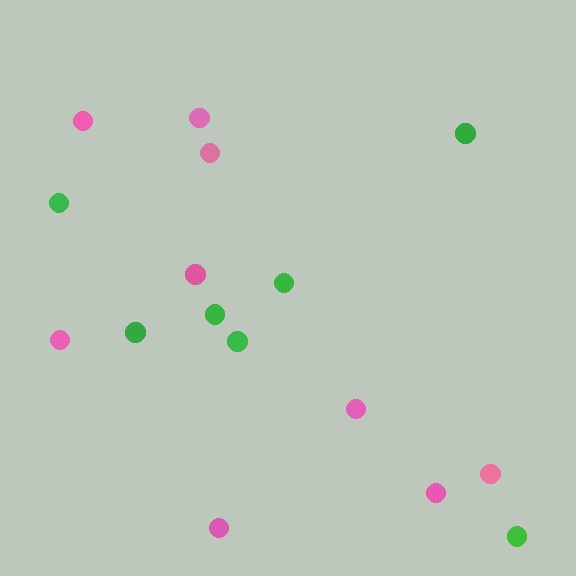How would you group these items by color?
There are 2 groups: one group of green circles (7) and one group of pink circles (9).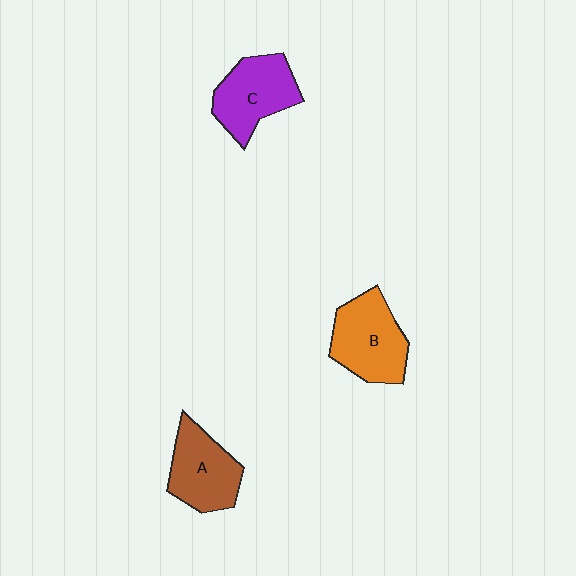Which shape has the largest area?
Shape B (orange).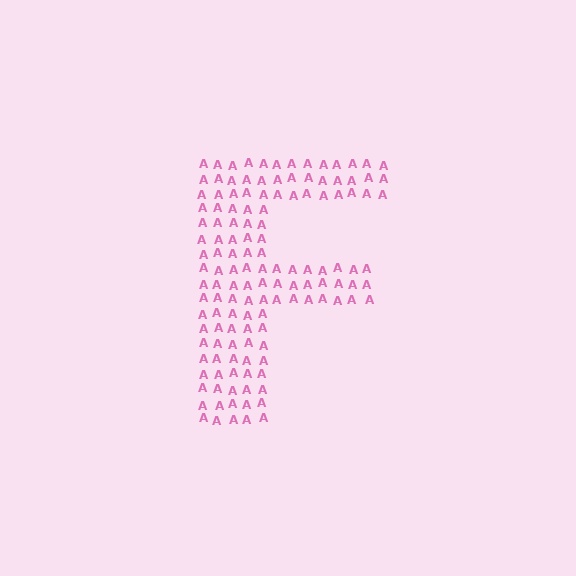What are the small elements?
The small elements are letter A's.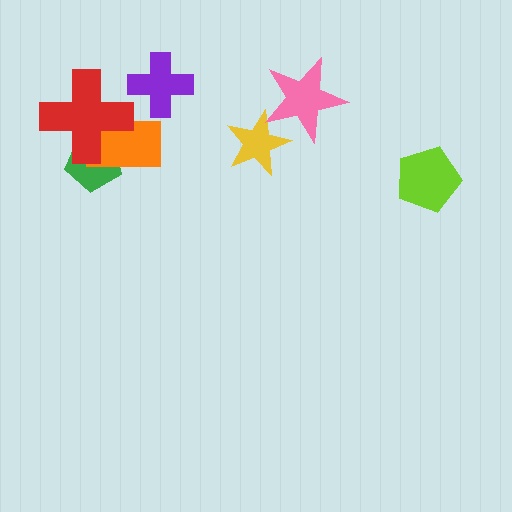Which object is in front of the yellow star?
The pink star is in front of the yellow star.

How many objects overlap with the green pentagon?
2 objects overlap with the green pentagon.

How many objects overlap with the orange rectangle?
2 objects overlap with the orange rectangle.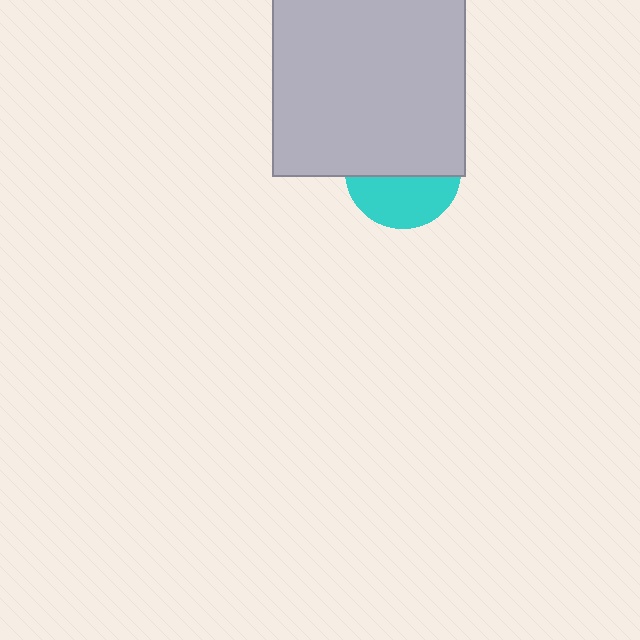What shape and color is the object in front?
The object in front is a light gray square.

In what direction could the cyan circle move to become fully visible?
The cyan circle could move down. That would shift it out from behind the light gray square entirely.